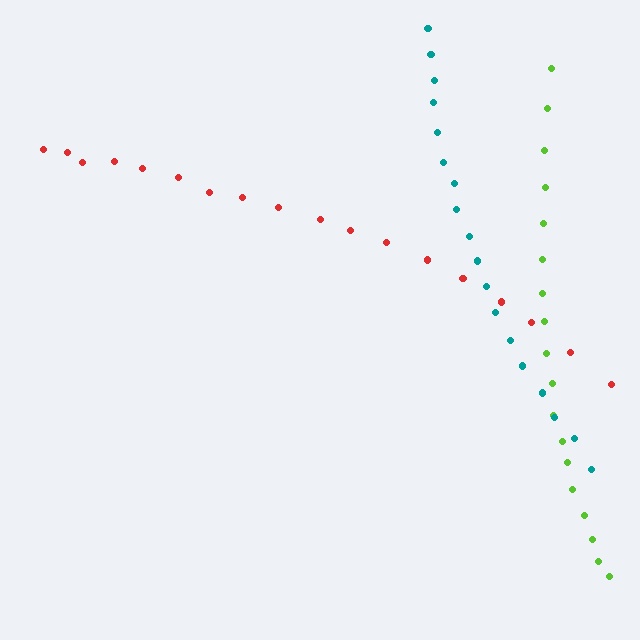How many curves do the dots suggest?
There are 3 distinct paths.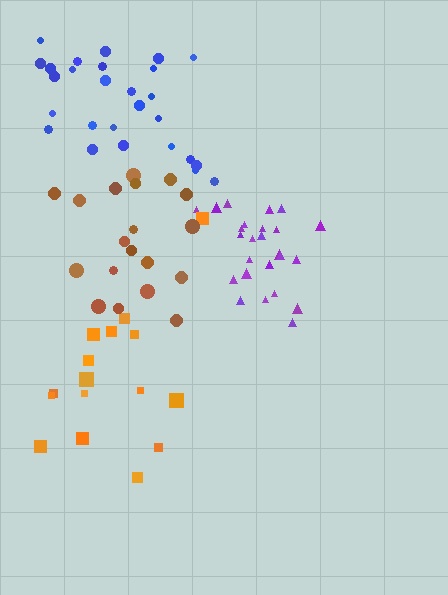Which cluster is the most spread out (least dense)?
Orange.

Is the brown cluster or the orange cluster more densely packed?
Brown.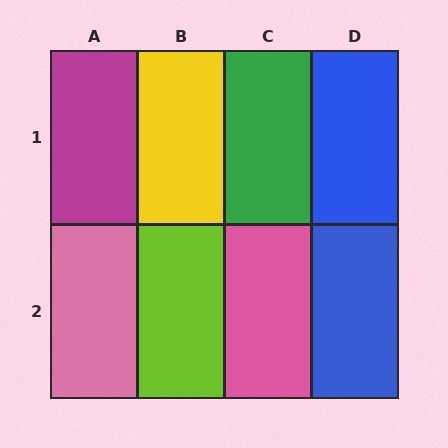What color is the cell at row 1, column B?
Yellow.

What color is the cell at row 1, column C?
Green.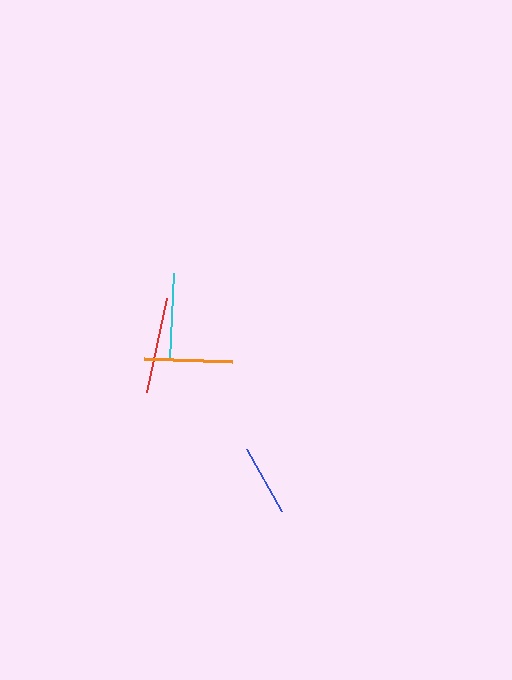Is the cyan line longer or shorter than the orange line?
The orange line is longer than the cyan line.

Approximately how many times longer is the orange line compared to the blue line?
The orange line is approximately 1.2 times the length of the blue line.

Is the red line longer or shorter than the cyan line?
The red line is longer than the cyan line.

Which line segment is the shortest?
The blue line is the shortest at approximately 71 pixels.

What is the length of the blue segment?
The blue segment is approximately 71 pixels long.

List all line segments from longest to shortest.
From longest to shortest: red, orange, cyan, blue.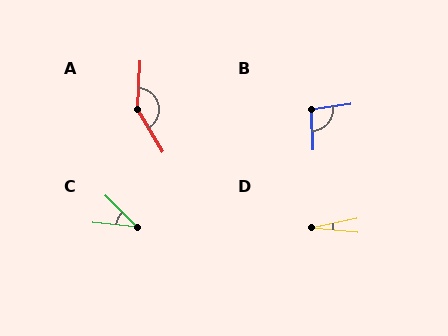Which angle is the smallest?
D, at approximately 18 degrees.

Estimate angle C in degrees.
Approximately 39 degrees.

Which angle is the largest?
A, at approximately 147 degrees.